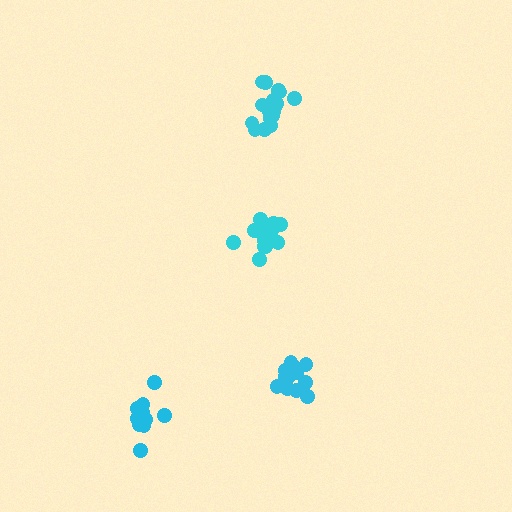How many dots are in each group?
Group 1: 18 dots, Group 2: 15 dots, Group 3: 13 dots, Group 4: 18 dots (64 total).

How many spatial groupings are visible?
There are 4 spatial groupings.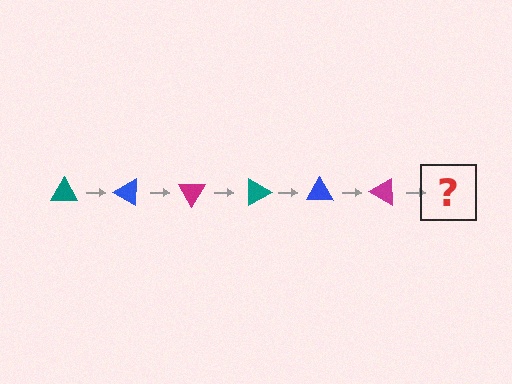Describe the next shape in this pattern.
It should be a teal triangle, rotated 180 degrees from the start.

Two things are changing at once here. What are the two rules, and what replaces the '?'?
The two rules are that it rotates 30 degrees each step and the color cycles through teal, blue, and magenta. The '?' should be a teal triangle, rotated 180 degrees from the start.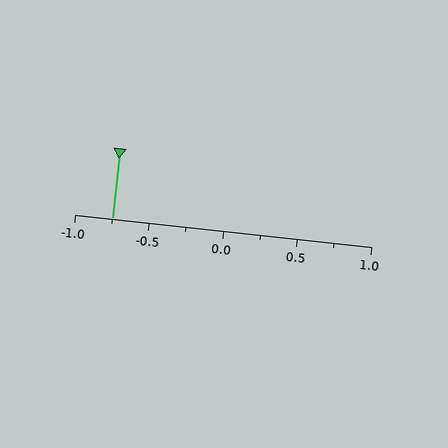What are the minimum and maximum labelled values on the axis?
The axis runs from -1.0 to 1.0.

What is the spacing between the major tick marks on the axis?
The major ticks are spaced 0.5 apart.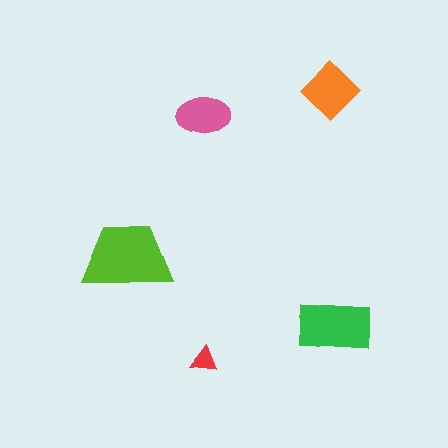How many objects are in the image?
There are 5 objects in the image.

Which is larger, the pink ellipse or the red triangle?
The pink ellipse.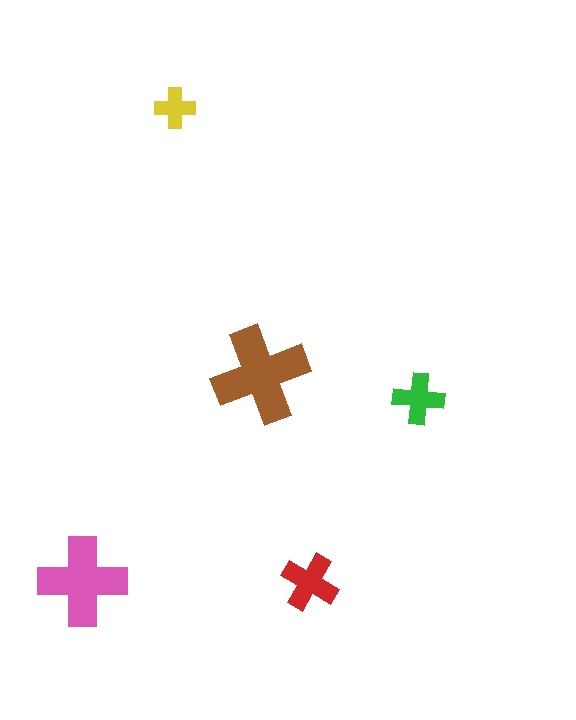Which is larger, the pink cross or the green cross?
The pink one.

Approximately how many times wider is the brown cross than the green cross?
About 2 times wider.